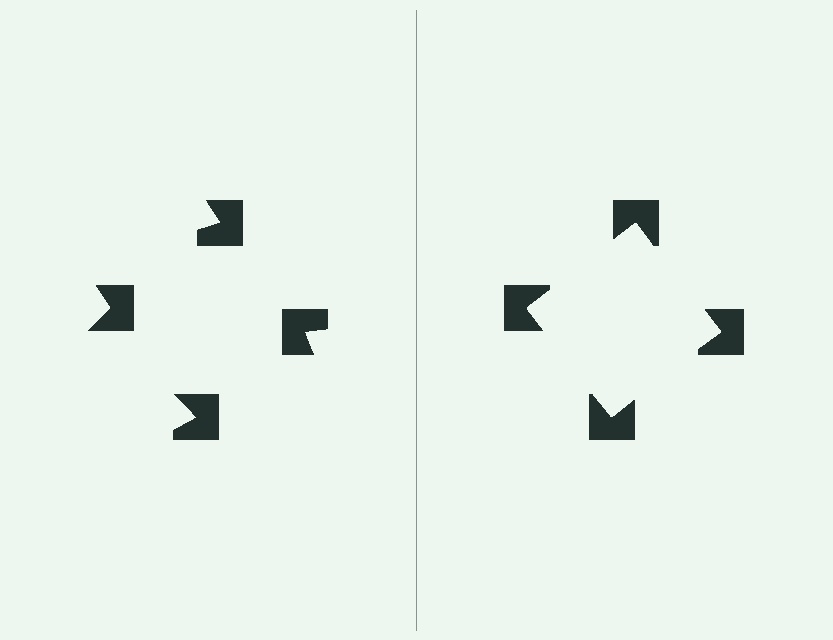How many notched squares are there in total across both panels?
8 — 4 on each side.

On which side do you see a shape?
An illusory square appears on the right side. On the left side the wedge cuts are rotated, so no coherent shape forms.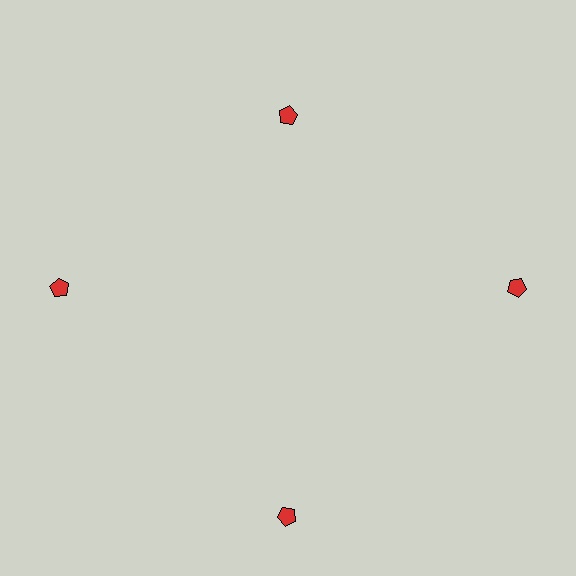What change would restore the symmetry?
The symmetry would be restored by moving it outward, back onto the ring so that all 4 pentagons sit at equal angles and equal distance from the center.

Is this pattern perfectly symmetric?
No. The 4 red pentagons are arranged in a ring, but one element near the 12 o'clock position is pulled inward toward the center, breaking the 4-fold rotational symmetry.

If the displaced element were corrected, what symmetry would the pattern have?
It would have 4-fold rotational symmetry — the pattern would map onto itself every 90 degrees.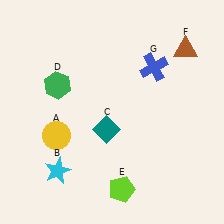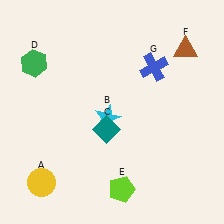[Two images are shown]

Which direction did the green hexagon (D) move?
The green hexagon (D) moved left.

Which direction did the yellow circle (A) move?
The yellow circle (A) moved down.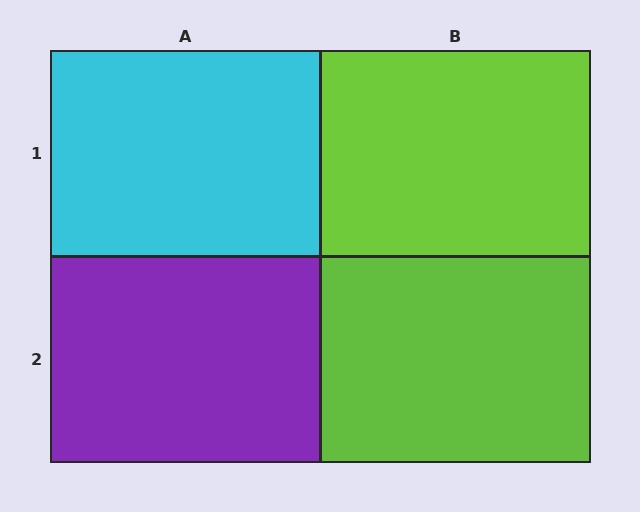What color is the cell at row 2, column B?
Lime.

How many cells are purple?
1 cell is purple.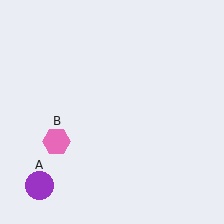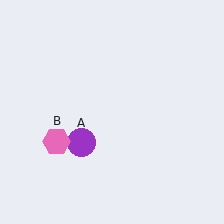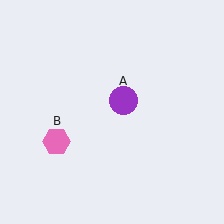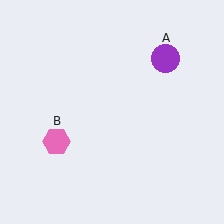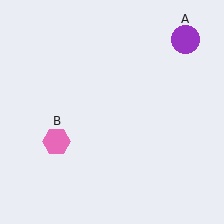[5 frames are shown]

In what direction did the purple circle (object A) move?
The purple circle (object A) moved up and to the right.